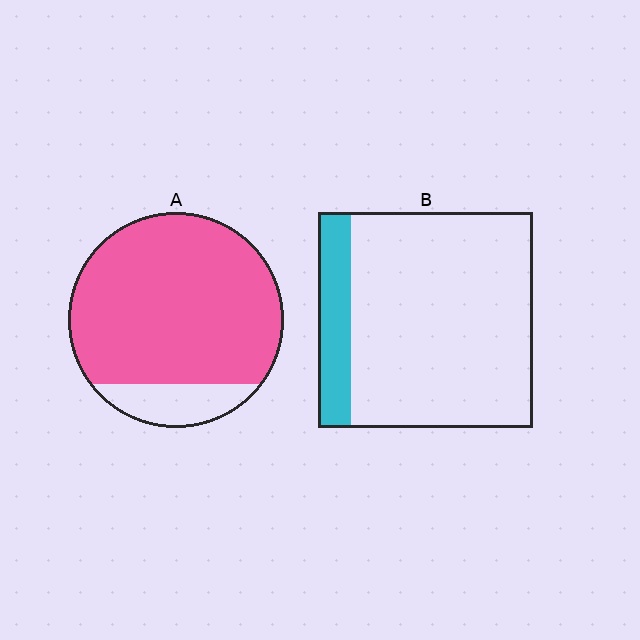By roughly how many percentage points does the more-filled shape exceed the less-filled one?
By roughly 70 percentage points (A over B).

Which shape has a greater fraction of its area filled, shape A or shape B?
Shape A.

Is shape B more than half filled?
No.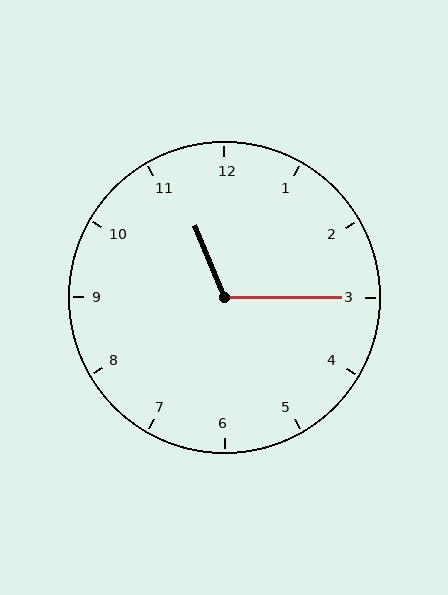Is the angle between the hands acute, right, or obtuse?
It is obtuse.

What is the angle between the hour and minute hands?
Approximately 112 degrees.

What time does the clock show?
11:15.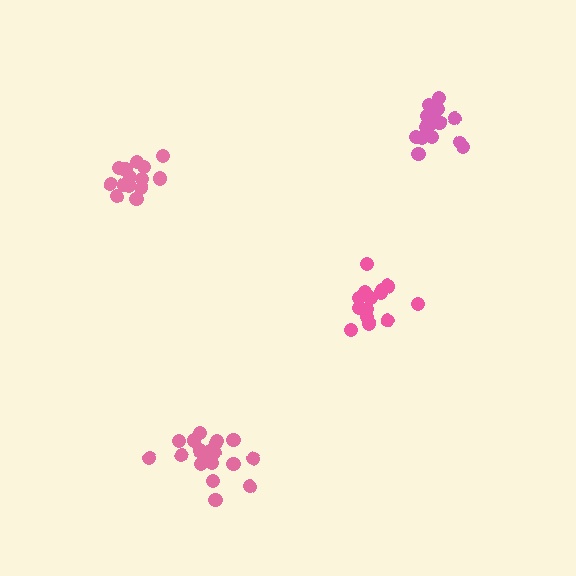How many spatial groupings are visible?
There are 4 spatial groupings.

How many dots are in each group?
Group 1: 18 dots, Group 2: 15 dots, Group 3: 19 dots, Group 4: 15 dots (67 total).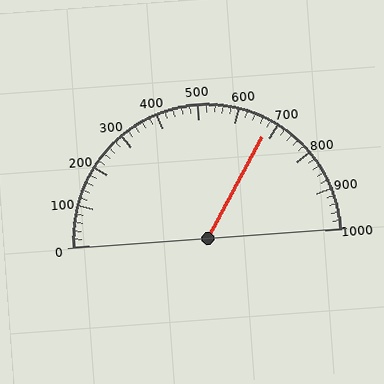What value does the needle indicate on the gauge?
The needle indicates approximately 680.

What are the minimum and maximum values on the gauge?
The gauge ranges from 0 to 1000.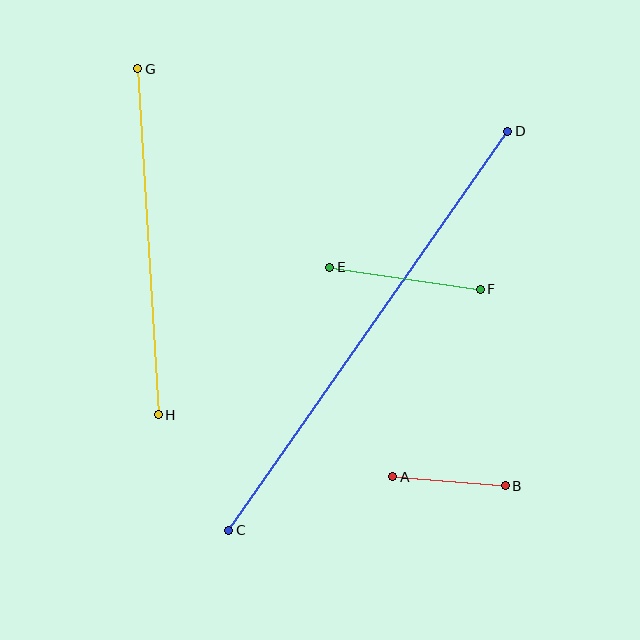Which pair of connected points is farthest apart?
Points C and D are farthest apart.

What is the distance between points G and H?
The distance is approximately 347 pixels.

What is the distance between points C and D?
The distance is approximately 487 pixels.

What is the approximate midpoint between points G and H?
The midpoint is at approximately (148, 242) pixels.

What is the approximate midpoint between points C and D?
The midpoint is at approximately (368, 331) pixels.